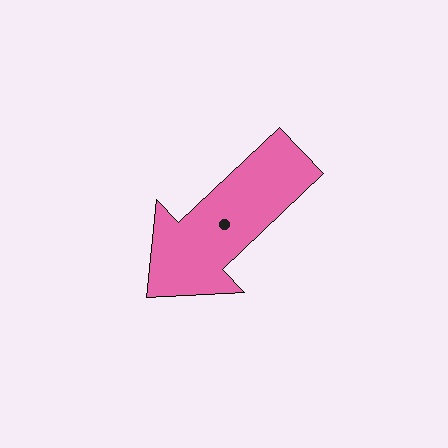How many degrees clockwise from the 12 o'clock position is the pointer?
Approximately 227 degrees.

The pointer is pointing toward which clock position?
Roughly 8 o'clock.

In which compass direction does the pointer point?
Southwest.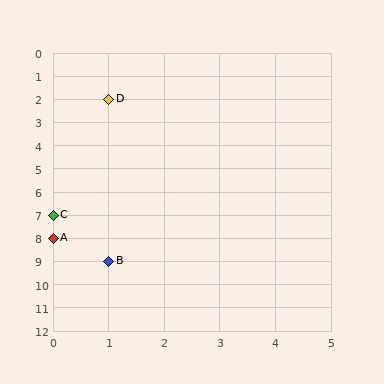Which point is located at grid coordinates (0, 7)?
Point C is at (0, 7).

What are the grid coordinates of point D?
Point D is at grid coordinates (1, 2).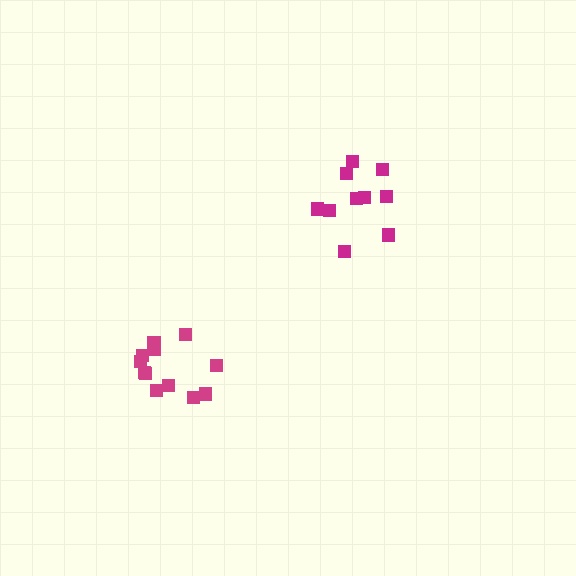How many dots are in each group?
Group 1: 10 dots, Group 2: 12 dots (22 total).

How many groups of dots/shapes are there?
There are 2 groups.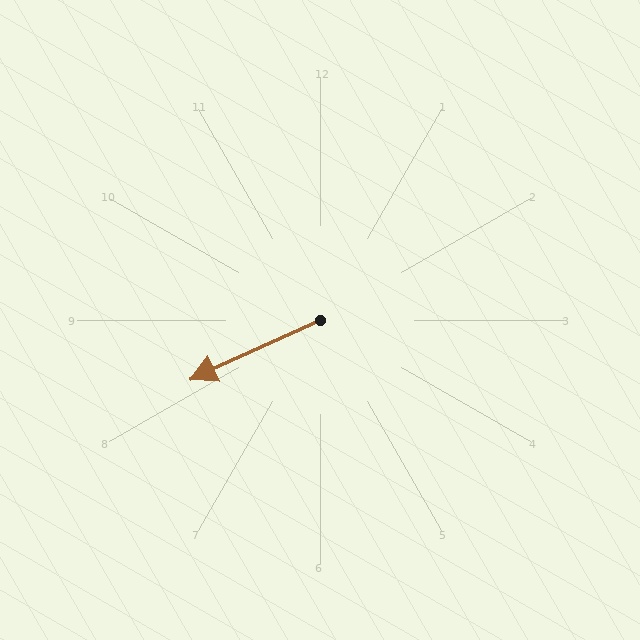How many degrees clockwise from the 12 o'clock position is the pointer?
Approximately 245 degrees.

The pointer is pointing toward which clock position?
Roughly 8 o'clock.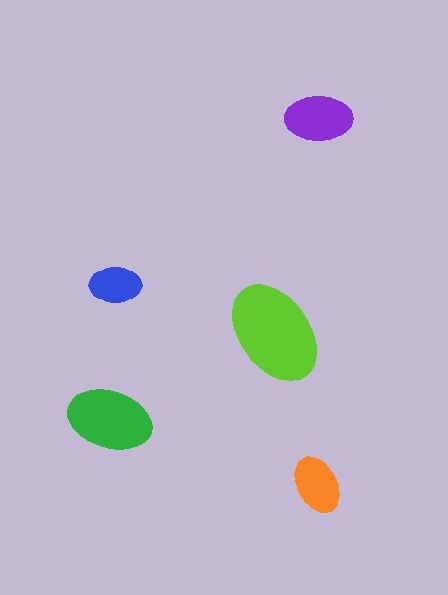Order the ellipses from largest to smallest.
the lime one, the green one, the purple one, the orange one, the blue one.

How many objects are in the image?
There are 5 objects in the image.